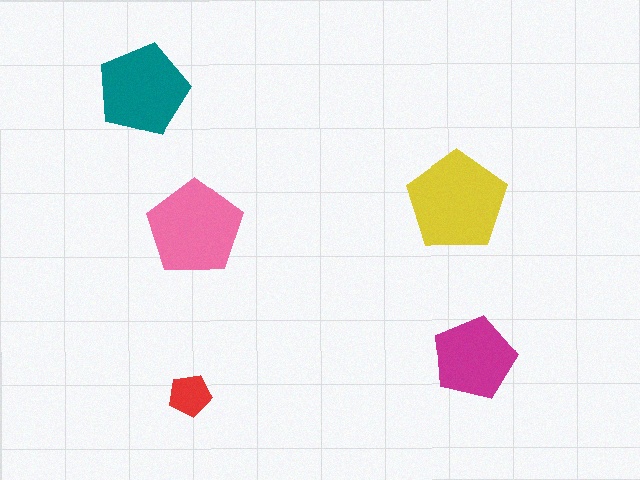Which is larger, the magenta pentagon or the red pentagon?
The magenta one.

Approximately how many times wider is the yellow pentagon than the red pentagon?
About 2.5 times wider.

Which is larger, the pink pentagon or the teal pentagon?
The pink one.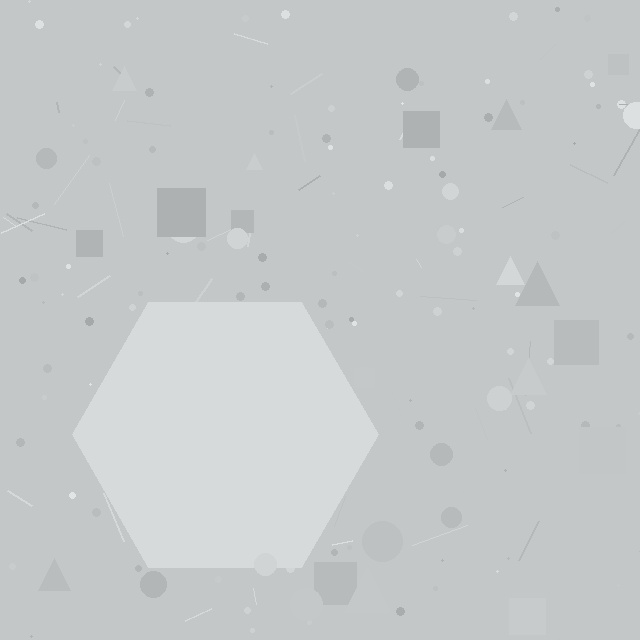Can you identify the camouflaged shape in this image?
The camouflaged shape is a hexagon.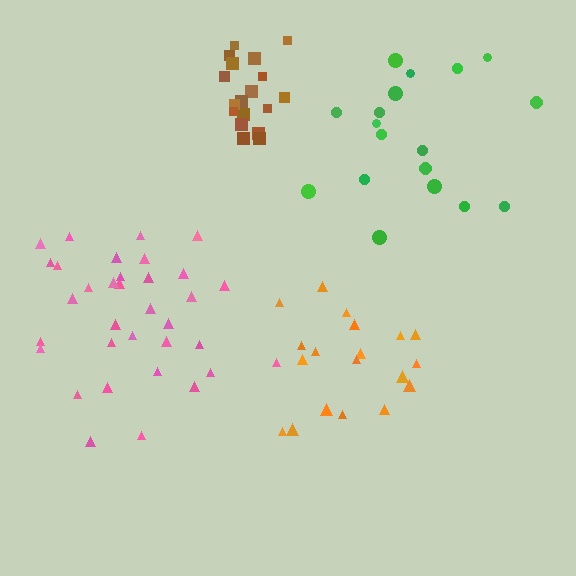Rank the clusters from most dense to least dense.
brown, orange, pink, green.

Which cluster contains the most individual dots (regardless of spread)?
Pink (34).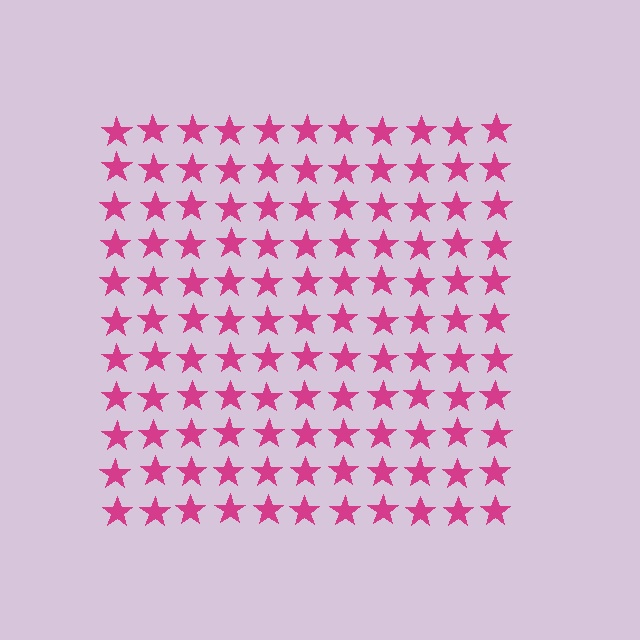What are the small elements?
The small elements are stars.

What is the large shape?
The large shape is a square.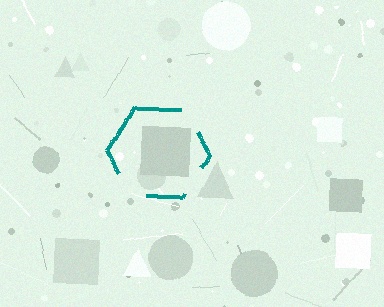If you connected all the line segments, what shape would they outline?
They would outline a hexagon.